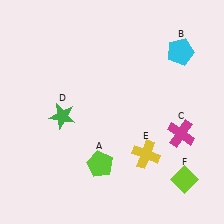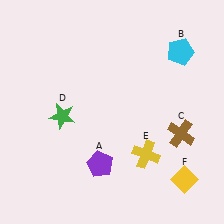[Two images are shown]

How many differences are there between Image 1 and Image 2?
There are 3 differences between the two images.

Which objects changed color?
A changed from lime to purple. C changed from magenta to brown. F changed from lime to yellow.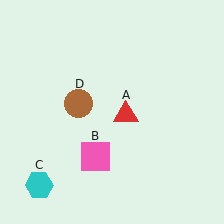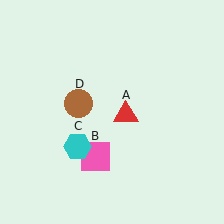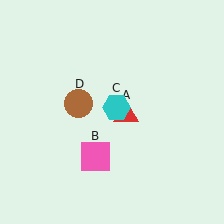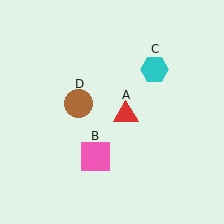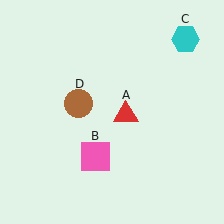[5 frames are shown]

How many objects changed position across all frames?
1 object changed position: cyan hexagon (object C).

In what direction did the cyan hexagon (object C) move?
The cyan hexagon (object C) moved up and to the right.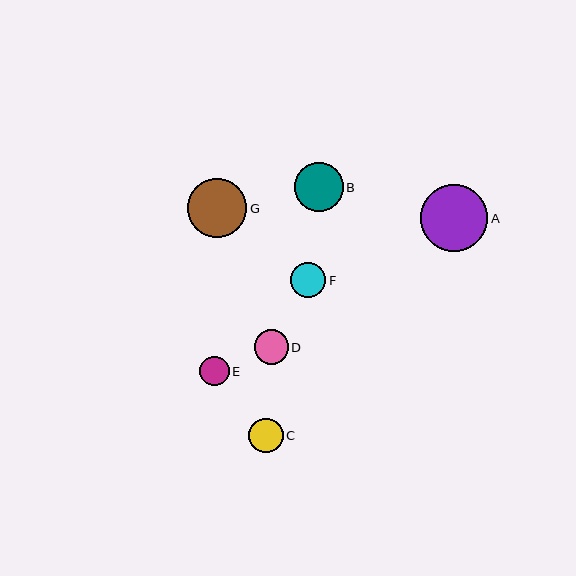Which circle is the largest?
Circle A is the largest with a size of approximately 67 pixels.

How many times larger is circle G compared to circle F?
Circle G is approximately 1.7 times the size of circle F.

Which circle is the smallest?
Circle E is the smallest with a size of approximately 29 pixels.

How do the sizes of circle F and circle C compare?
Circle F and circle C are approximately the same size.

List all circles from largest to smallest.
From largest to smallest: A, G, B, F, C, D, E.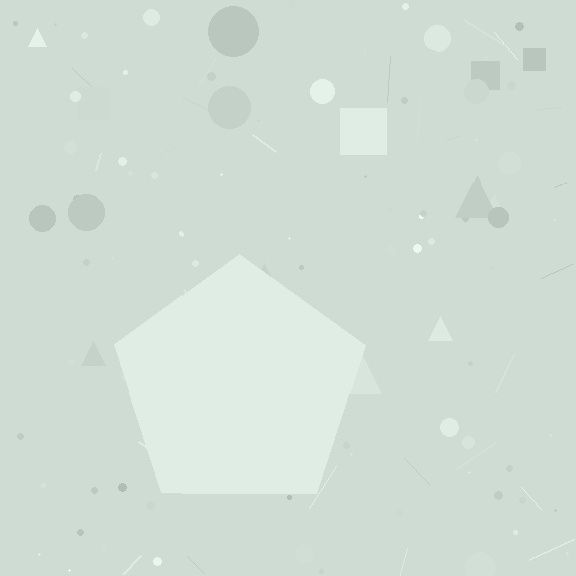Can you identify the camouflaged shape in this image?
The camouflaged shape is a pentagon.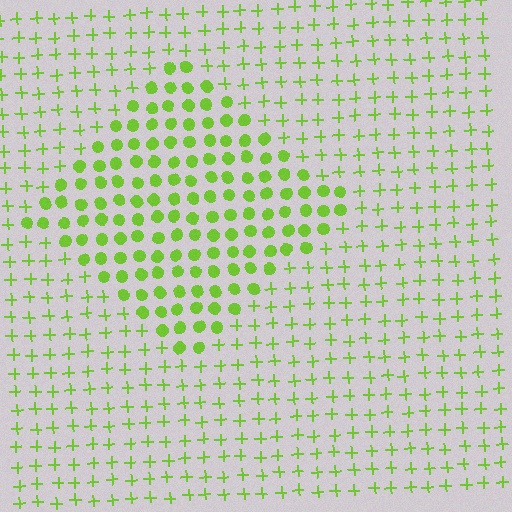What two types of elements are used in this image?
The image uses circles inside the diamond region and plus signs outside it.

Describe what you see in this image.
The image is filled with small lime elements arranged in a uniform grid. A diamond-shaped region contains circles, while the surrounding area contains plus signs. The boundary is defined purely by the change in element shape.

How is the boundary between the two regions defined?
The boundary is defined by a change in element shape: circles inside vs. plus signs outside. All elements share the same color and spacing.